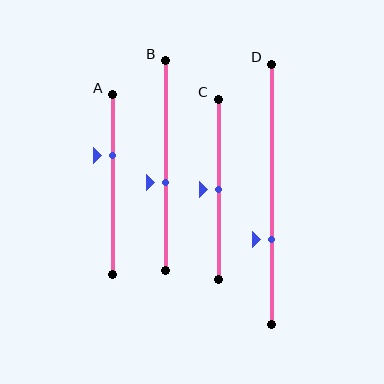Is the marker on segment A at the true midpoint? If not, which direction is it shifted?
No, the marker on segment A is shifted upward by about 16% of the segment length.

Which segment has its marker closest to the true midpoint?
Segment C has its marker closest to the true midpoint.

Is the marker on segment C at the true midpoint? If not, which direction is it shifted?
Yes, the marker on segment C is at the true midpoint.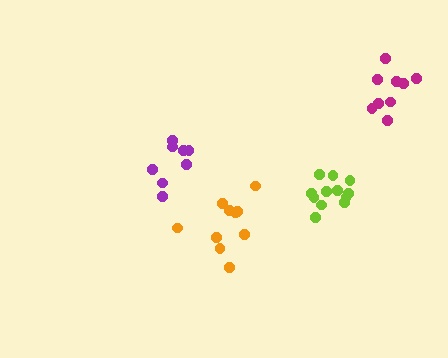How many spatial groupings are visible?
There are 4 spatial groupings.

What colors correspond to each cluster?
The clusters are colored: purple, orange, lime, magenta.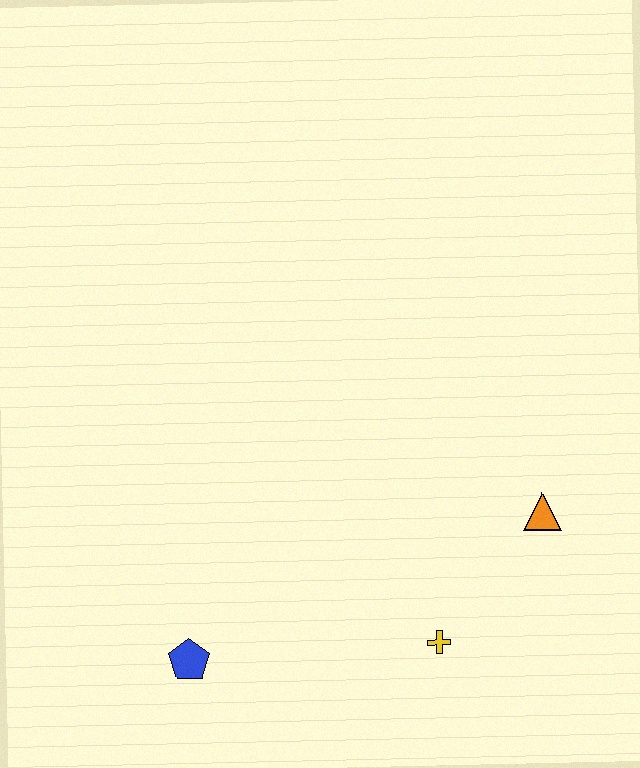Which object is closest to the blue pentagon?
The yellow cross is closest to the blue pentagon.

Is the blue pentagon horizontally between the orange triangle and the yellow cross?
No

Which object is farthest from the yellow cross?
The blue pentagon is farthest from the yellow cross.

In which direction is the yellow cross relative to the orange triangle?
The yellow cross is below the orange triangle.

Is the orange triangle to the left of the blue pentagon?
No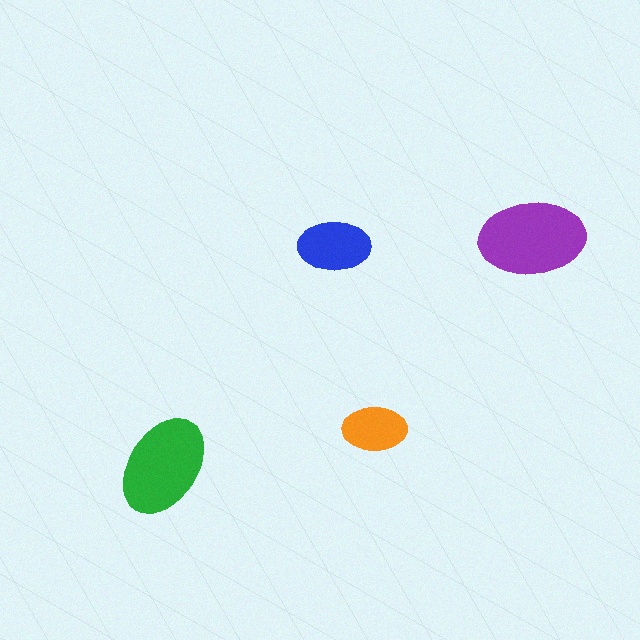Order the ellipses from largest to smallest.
the purple one, the green one, the blue one, the orange one.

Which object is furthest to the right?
The purple ellipse is rightmost.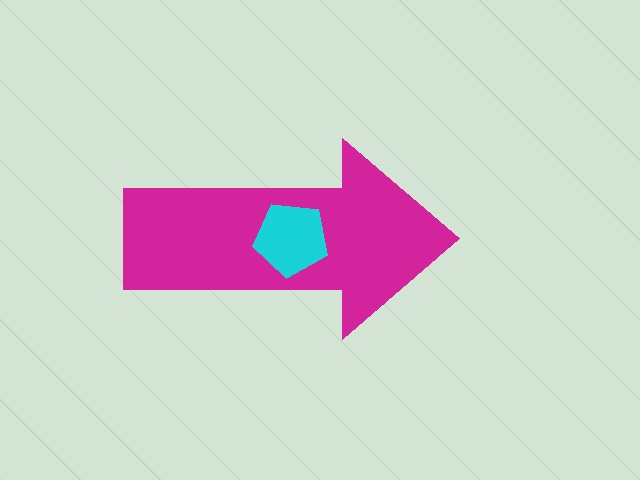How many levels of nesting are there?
2.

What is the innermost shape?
The cyan pentagon.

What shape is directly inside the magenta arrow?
The cyan pentagon.